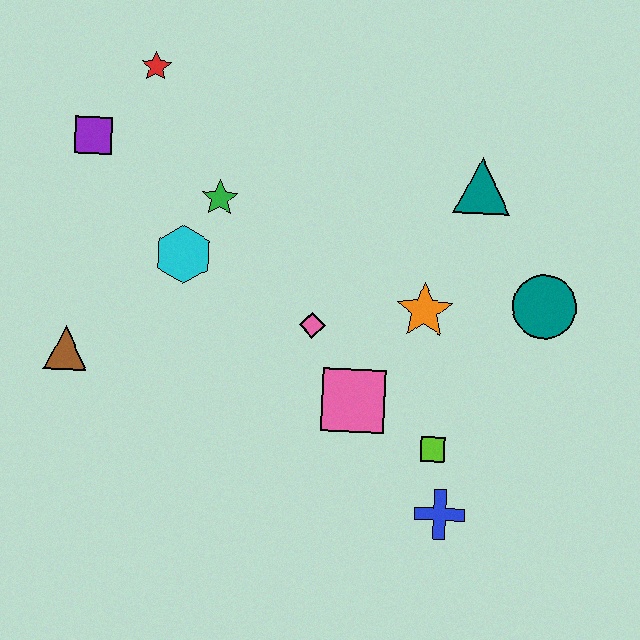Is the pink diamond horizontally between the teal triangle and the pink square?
No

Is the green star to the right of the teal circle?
No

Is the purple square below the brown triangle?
No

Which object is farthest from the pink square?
The red star is farthest from the pink square.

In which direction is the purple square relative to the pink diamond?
The purple square is to the left of the pink diamond.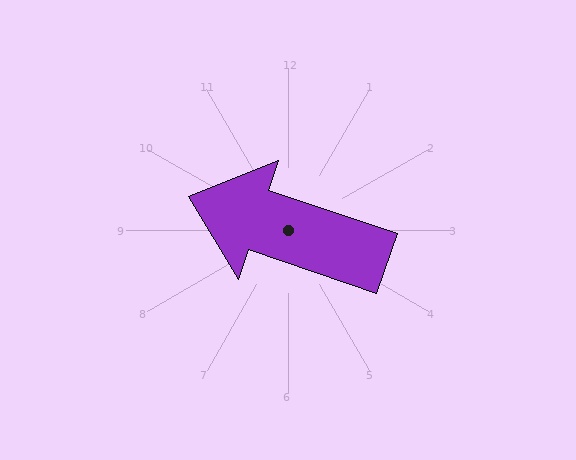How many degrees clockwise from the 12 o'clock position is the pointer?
Approximately 289 degrees.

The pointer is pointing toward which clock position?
Roughly 10 o'clock.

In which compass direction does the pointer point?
West.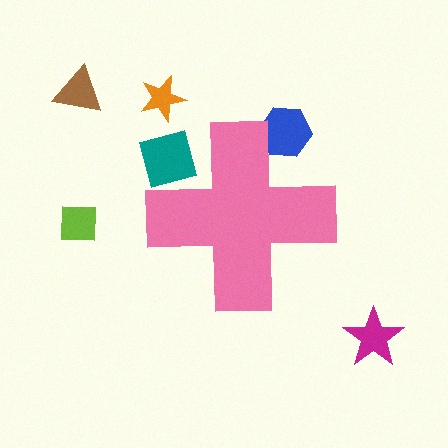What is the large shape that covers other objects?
A pink cross.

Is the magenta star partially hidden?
No, the magenta star is fully visible.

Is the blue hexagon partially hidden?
Yes, the blue hexagon is partially hidden behind the pink cross.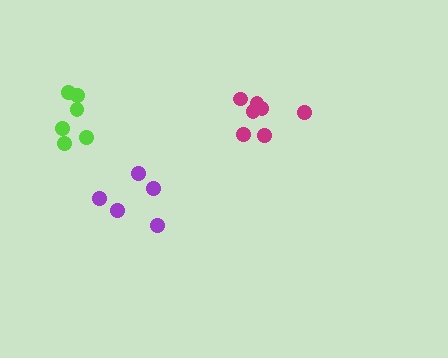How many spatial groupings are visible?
There are 3 spatial groupings.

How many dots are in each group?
Group 1: 6 dots, Group 2: 5 dots, Group 3: 7 dots (18 total).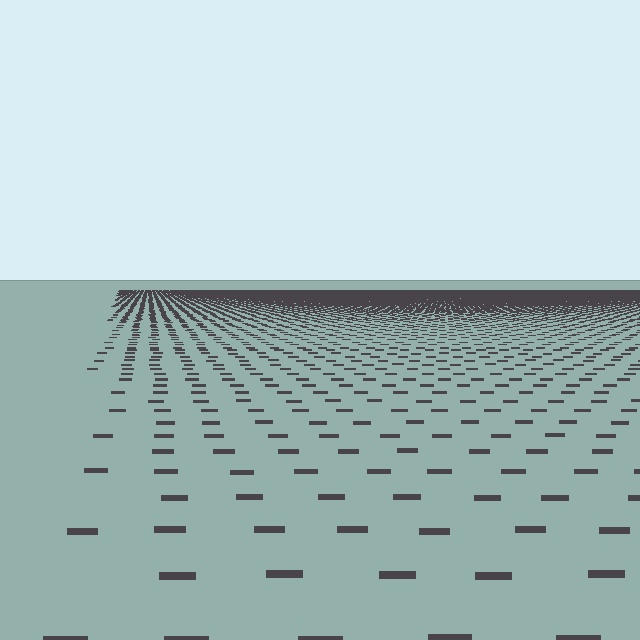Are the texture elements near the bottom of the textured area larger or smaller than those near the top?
Larger. Near the bottom, elements are closer to the viewer and appear at a bigger on-screen size.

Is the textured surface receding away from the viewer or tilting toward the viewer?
The surface is receding away from the viewer. Texture elements get smaller and denser toward the top.